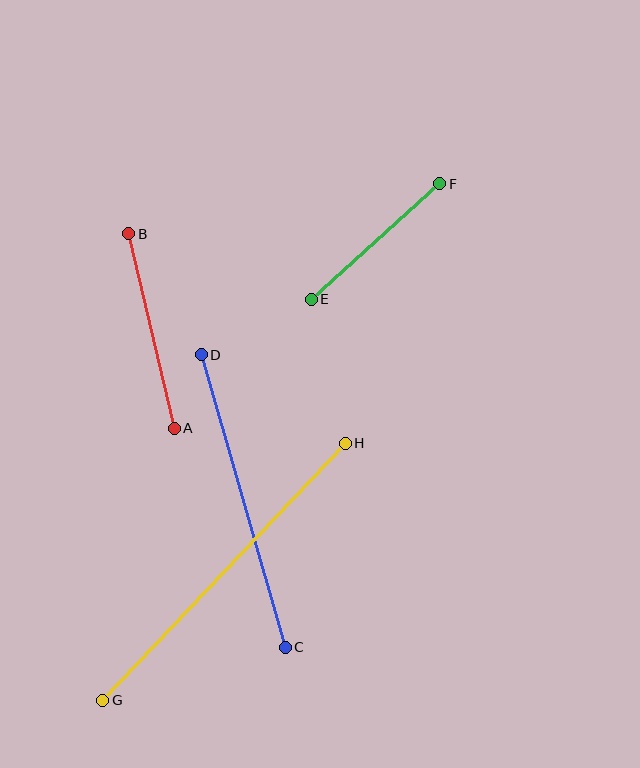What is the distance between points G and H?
The distance is approximately 353 pixels.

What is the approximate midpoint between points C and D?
The midpoint is at approximately (243, 501) pixels.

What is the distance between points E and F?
The distance is approximately 173 pixels.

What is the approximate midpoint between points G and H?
The midpoint is at approximately (224, 572) pixels.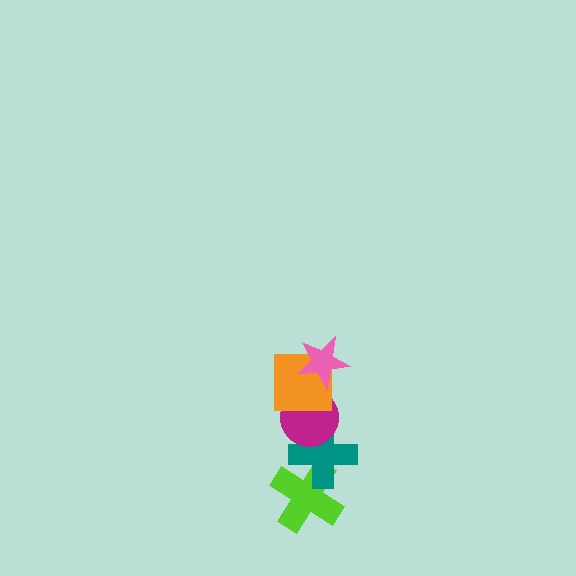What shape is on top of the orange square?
The pink star is on top of the orange square.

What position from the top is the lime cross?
The lime cross is 5th from the top.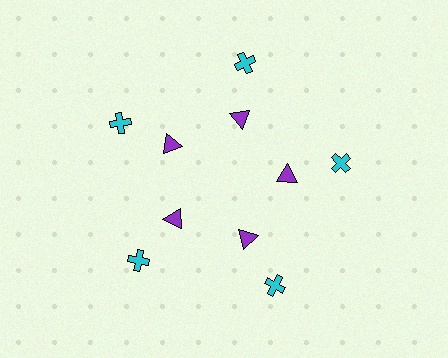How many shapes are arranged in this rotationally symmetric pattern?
There are 10 shapes, arranged in 5 groups of 2.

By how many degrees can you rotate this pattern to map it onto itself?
The pattern maps onto itself every 72 degrees of rotation.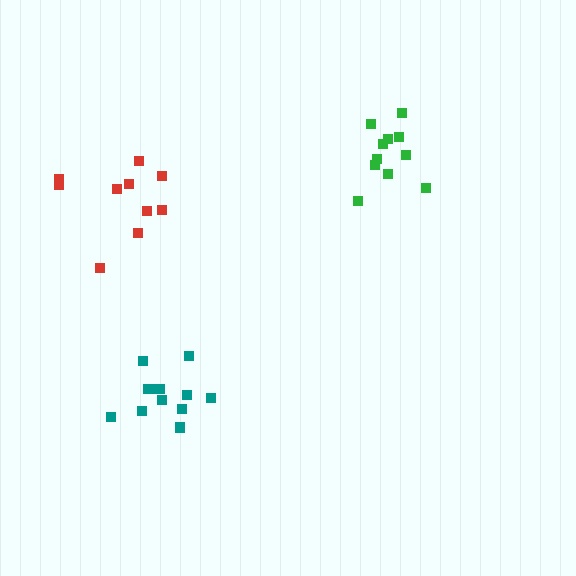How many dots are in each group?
Group 1: 11 dots, Group 2: 12 dots, Group 3: 10 dots (33 total).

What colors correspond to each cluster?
The clusters are colored: green, teal, red.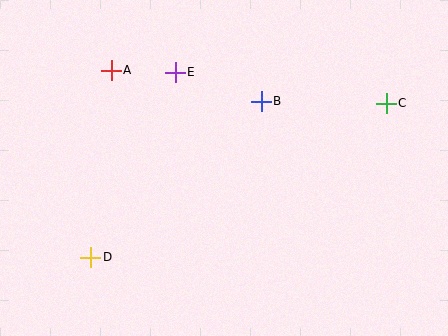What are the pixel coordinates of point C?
Point C is at (386, 103).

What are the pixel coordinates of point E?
Point E is at (175, 72).